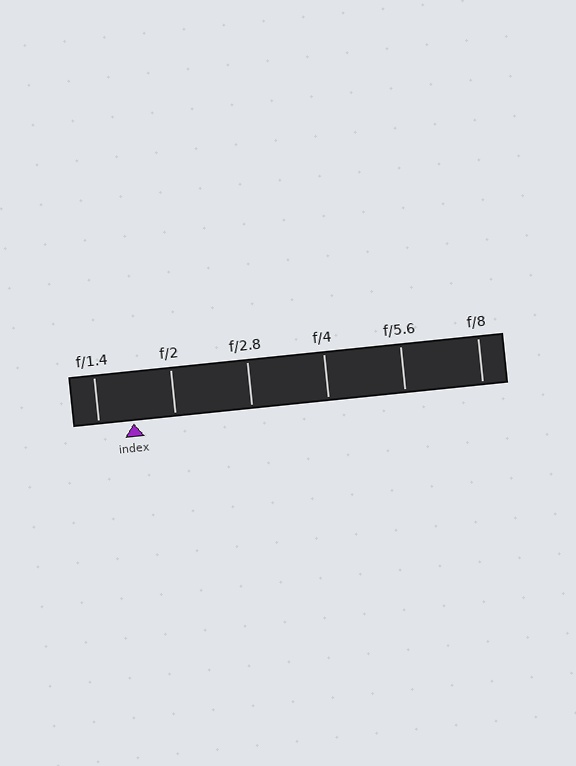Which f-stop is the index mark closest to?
The index mark is closest to f/1.4.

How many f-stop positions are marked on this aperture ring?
There are 6 f-stop positions marked.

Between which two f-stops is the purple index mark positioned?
The index mark is between f/1.4 and f/2.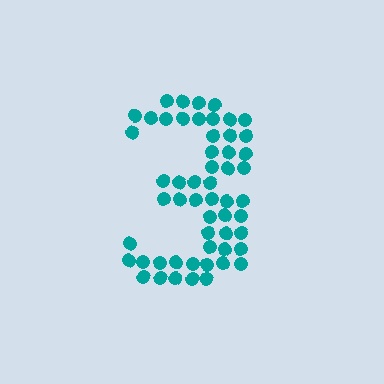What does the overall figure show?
The overall figure shows the digit 3.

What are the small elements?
The small elements are circles.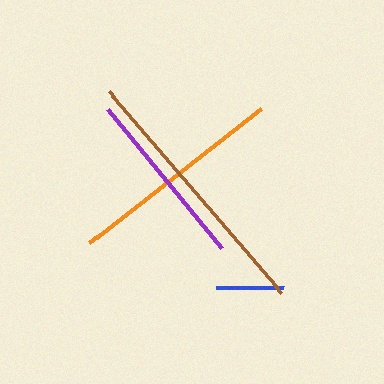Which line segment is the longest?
The brown line is the longest at approximately 266 pixels.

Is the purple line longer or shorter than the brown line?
The brown line is longer than the purple line.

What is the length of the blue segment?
The blue segment is approximately 67 pixels long.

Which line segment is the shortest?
The blue line is the shortest at approximately 67 pixels.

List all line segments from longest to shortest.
From longest to shortest: brown, orange, purple, blue.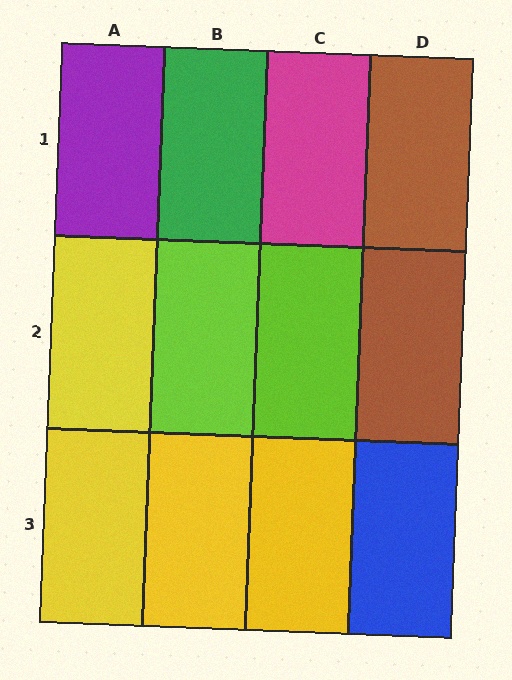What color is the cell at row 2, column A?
Yellow.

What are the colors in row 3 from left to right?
Yellow, yellow, yellow, blue.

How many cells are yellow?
4 cells are yellow.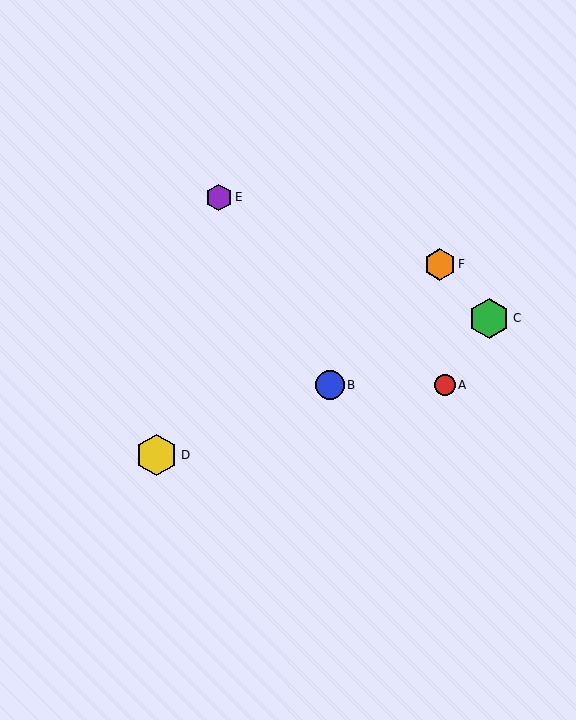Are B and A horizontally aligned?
Yes, both are at y≈385.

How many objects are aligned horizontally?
2 objects (A, B) are aligned horizontally.